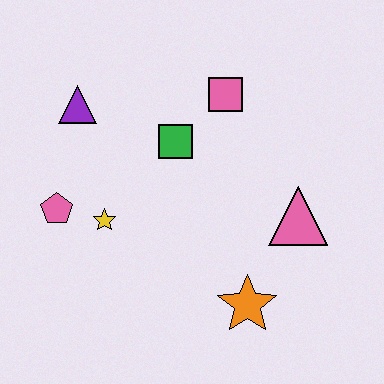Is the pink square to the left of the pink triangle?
Yes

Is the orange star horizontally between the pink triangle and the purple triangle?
Yes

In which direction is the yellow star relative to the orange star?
The yellow star is to the left of the orange star.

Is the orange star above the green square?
No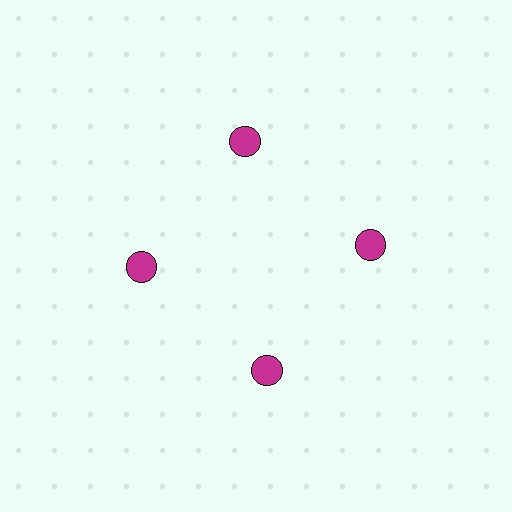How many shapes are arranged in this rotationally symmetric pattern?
There are 4 shapes, arranged in 4 groups of 1.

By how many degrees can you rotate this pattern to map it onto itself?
The pattern maps onto itself every 90 degrees of rotation.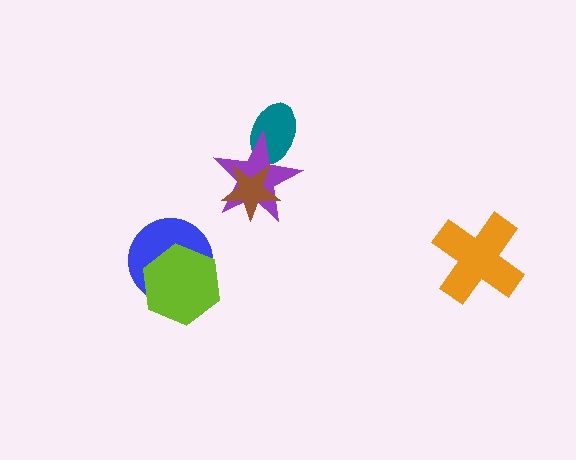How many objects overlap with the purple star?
2 objects overlap with the purple star.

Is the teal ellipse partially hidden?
Yes, it is partially covered by another shape.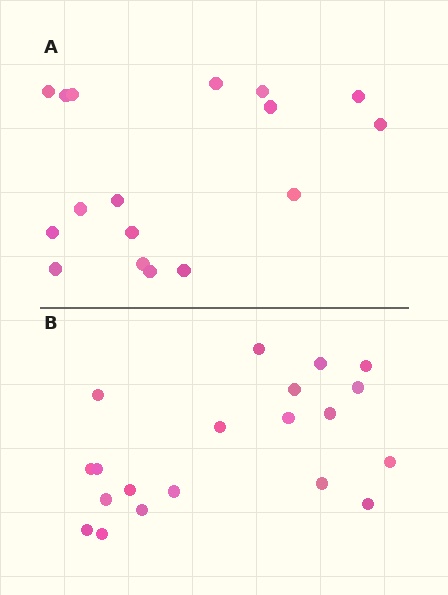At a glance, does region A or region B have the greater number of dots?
Region B (the bottom region) has more dots.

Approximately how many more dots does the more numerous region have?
Region B has just a few more — roughly 2 or 3 more dots than region A.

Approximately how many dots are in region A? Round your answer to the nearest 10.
About 20 dots. (The exact count is 17, which rounds to 20.)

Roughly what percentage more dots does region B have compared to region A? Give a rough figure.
About 20% more.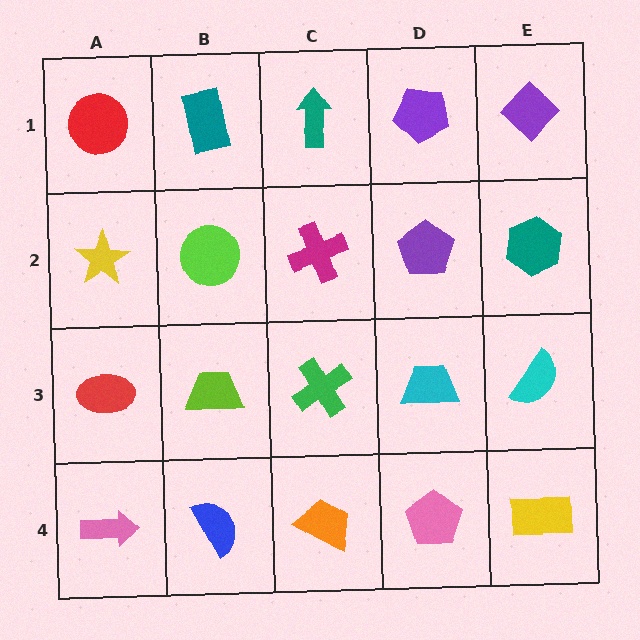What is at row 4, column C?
An orange trapezoid.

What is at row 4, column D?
A pink pentagon.